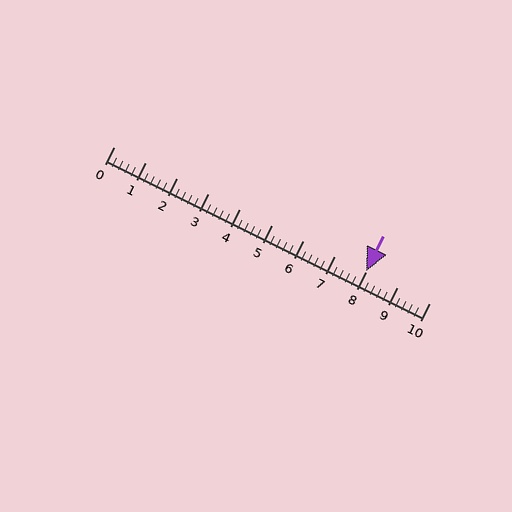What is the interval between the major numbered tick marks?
The major tick marks are spaced 1 units apart.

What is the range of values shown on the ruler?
The ruler shows values from 0 to 10.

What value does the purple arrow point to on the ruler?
The purple arrow points to approximately 8.0.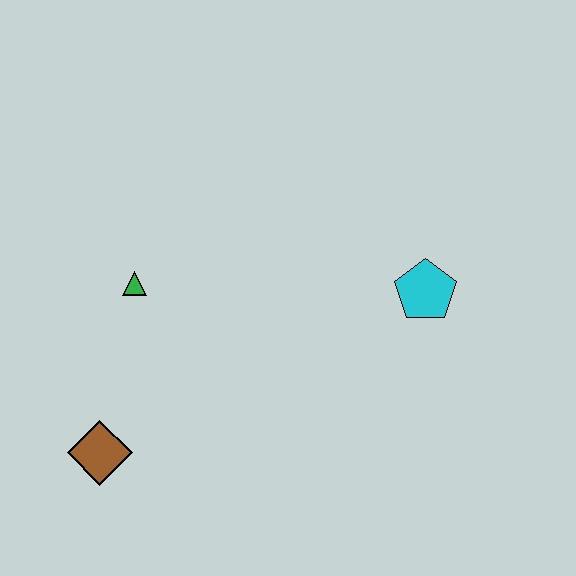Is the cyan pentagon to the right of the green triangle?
Yes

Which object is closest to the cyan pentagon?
The green triangle is closest to the cyan pentagon.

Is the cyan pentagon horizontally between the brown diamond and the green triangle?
No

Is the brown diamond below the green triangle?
Yes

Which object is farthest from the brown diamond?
The cyan pentagon is farthest from the brown diamond.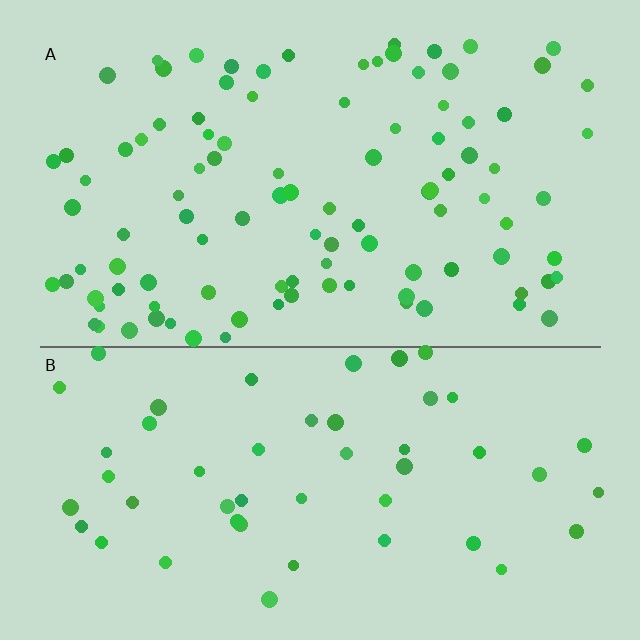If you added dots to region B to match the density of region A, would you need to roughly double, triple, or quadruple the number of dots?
Approximately double.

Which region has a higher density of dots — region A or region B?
A (the top).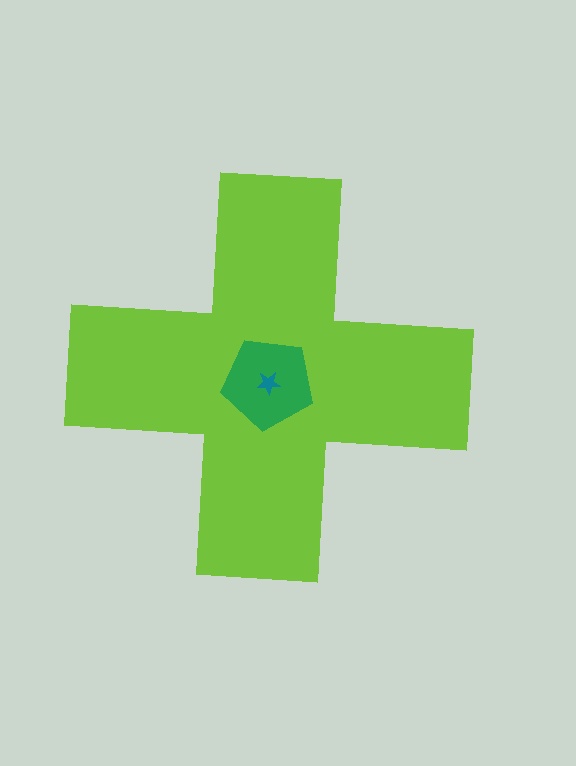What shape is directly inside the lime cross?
The green pentagon.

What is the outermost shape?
The lime cross.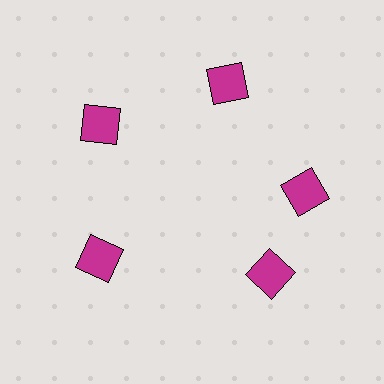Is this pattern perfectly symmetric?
No. The 5 magenta squares are arranged in a ring, but one element near the 5 o'clock position is rotated out of alignment along the ring, breaking the 5-fold rotational symmetry.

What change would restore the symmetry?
The symmetry would be restored by rotating it back into even spacing with its neighbors so that all 5 squares sit at equal angles and equal distance from the center.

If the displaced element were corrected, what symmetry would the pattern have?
It would have 5-fold rotational symmetry — the pattern would map onto itself every 72 degrees.